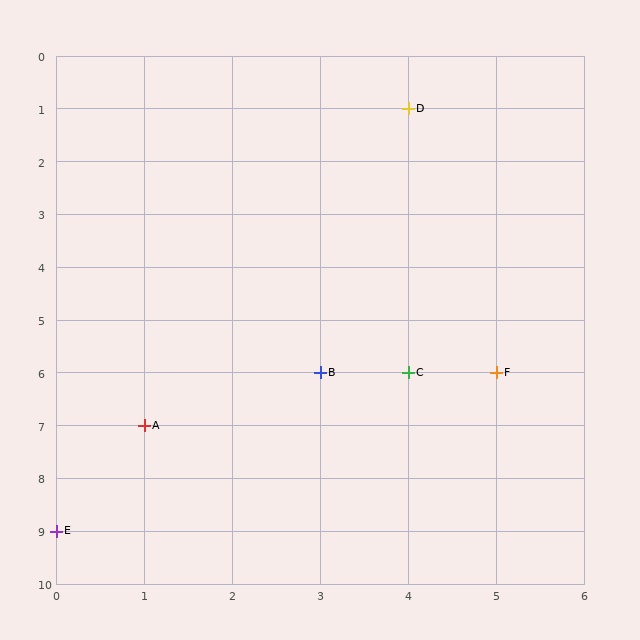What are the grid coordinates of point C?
Point C is at grid coordinates (4, 6).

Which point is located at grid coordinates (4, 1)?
Point D is at (4, 1).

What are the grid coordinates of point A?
Point A is at grid coordinates (1, 7).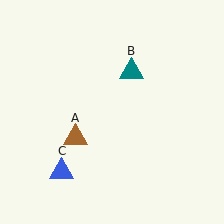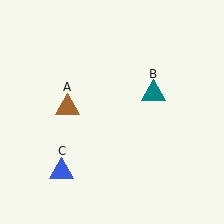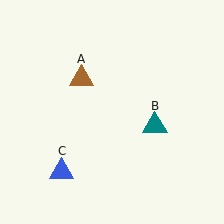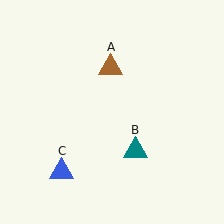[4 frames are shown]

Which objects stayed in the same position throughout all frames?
Blue triangle (object C) remained stationary.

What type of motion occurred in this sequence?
The brown triangle (object A), teal triangle (object B) rotated clockwise around the center of the scene.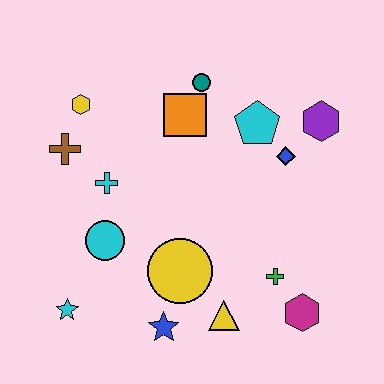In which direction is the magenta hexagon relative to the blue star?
The magenta hexagon is to the right of the blue star.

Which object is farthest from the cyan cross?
The magenta hexagon is farthest from the cyan cross.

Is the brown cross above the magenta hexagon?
Yes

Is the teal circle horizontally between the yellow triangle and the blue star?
Yes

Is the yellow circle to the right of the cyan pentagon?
No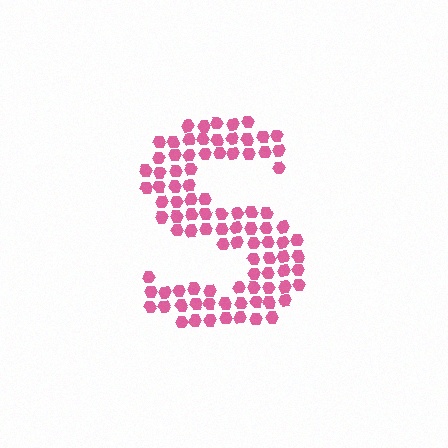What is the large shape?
The large shape is the letter S.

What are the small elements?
The small elements are hexagons.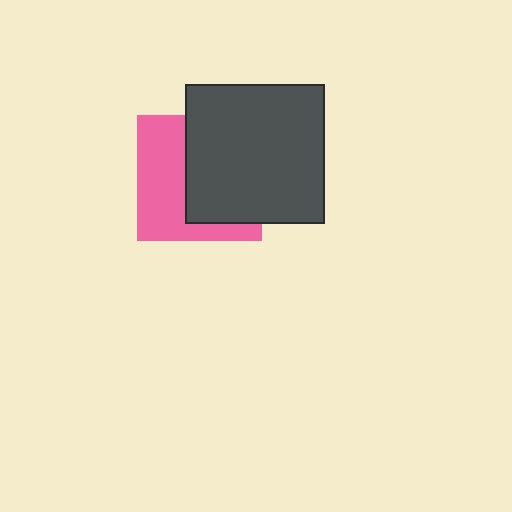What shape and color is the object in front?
The object in front is a dark gray square.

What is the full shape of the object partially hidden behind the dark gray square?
The partially hidden object is a pink square.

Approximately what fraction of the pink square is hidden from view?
Roughly 53% of the pink square is hidden behind the dark gray square.